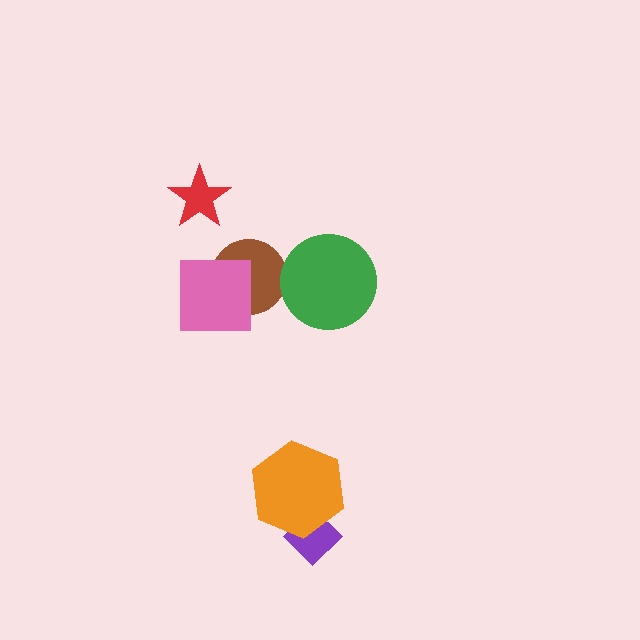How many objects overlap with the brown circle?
1 object overlaps with the brown circle.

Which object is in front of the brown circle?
The pink square is in front of the brown circle.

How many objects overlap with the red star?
0 objects overlap with the red star.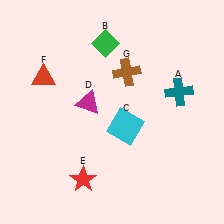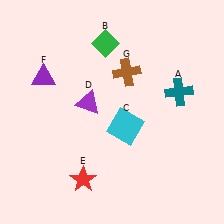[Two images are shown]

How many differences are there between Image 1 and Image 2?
There are 2 differences between the two images.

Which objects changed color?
D changed from magenta to purple. F changed from red to purple.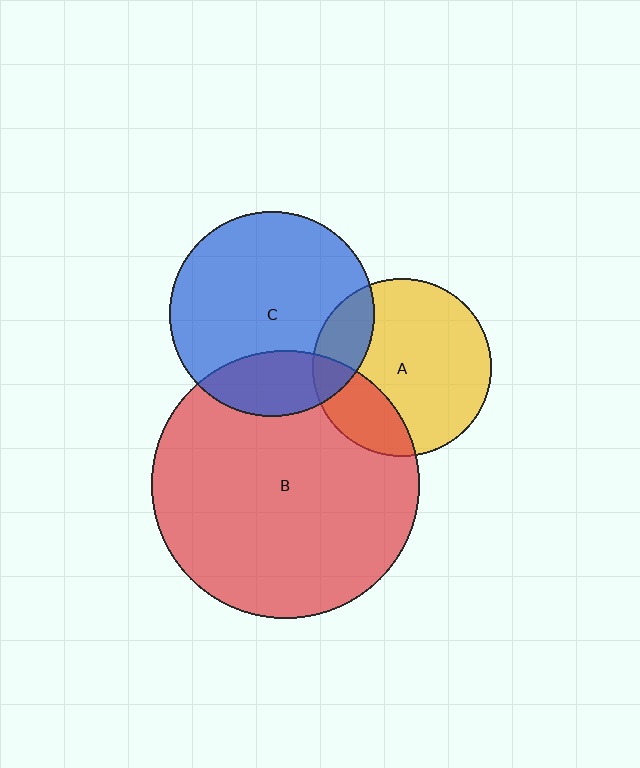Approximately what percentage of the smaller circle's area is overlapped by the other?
Approximately 25%.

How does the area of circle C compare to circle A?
Approximately 1.3 times.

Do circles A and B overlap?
Yes.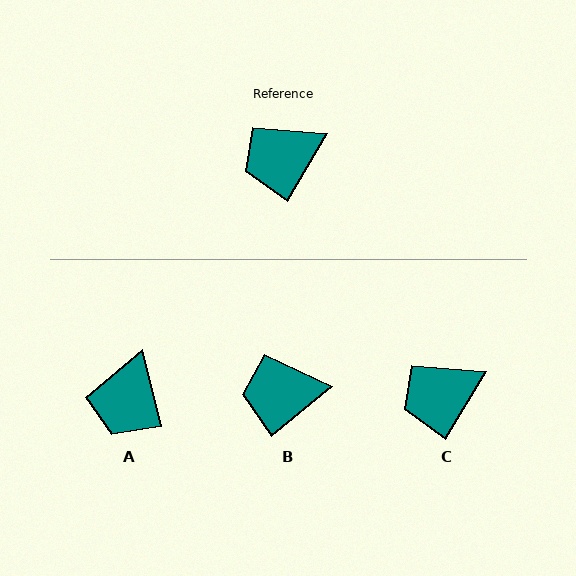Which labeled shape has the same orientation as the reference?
C.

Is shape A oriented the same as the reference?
No, it is off by about 44 degrees.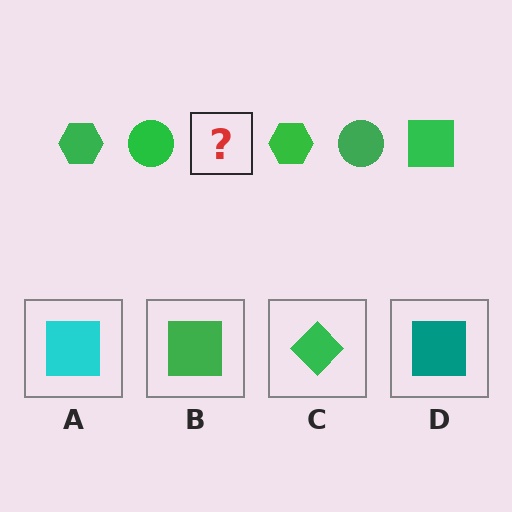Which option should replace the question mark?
Option B.